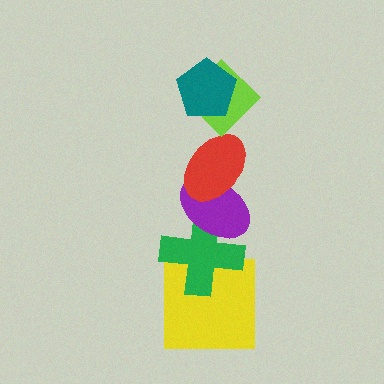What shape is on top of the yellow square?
The green cross is on top of the yellow square.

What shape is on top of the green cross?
The purple ellipse is on top of the green cross.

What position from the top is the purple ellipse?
The purple ellipse is 4th from the top.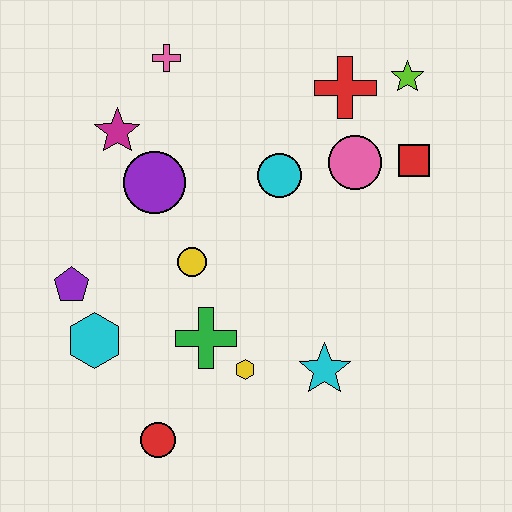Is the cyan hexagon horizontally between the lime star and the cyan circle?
No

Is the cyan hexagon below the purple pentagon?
Yes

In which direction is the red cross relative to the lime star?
The red cross is to the left of the lime star.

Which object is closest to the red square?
The pink circle is closest to the red square.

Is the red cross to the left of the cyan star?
No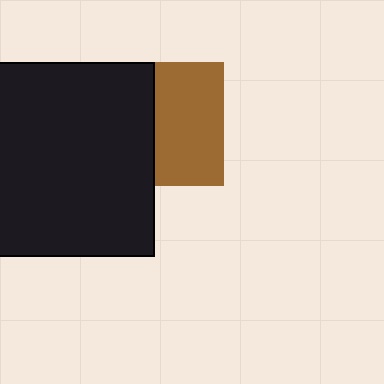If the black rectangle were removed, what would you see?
You would see the complete brown square.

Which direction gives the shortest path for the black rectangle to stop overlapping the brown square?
Moving left gives the shortest separation.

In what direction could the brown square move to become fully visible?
The brown square could move right. That would shift it out from behind the black rectangle entirely.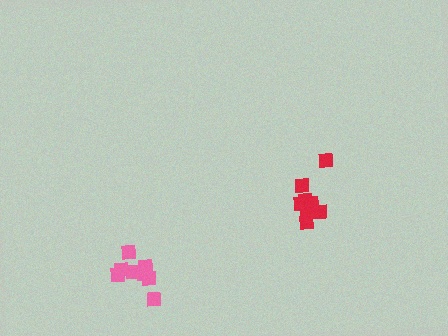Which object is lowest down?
The pink cluster is bottommost.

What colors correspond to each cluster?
The clusters are colored: red, pink.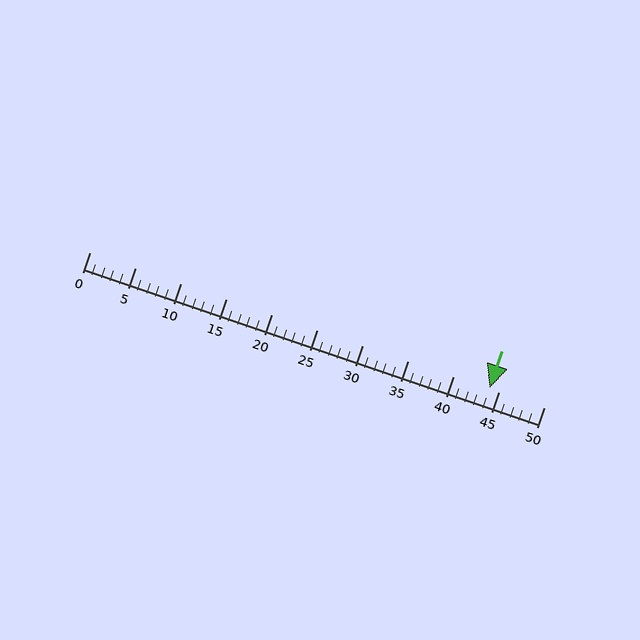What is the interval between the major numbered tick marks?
The major tick marks are spaced 5 units apart.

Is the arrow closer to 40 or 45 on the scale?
The arrow is closer to 45.